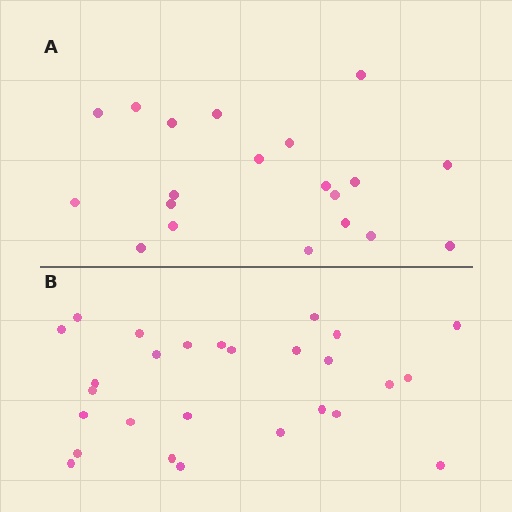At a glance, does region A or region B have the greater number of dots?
Region B (the bottom region) has more dots.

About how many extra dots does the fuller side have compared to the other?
Region B has roughly 8 or so more dots than region A.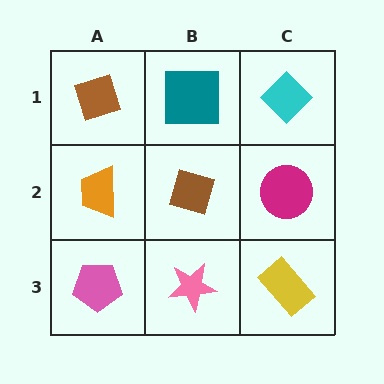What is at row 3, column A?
A pink pentagon.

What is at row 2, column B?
A brown diamond.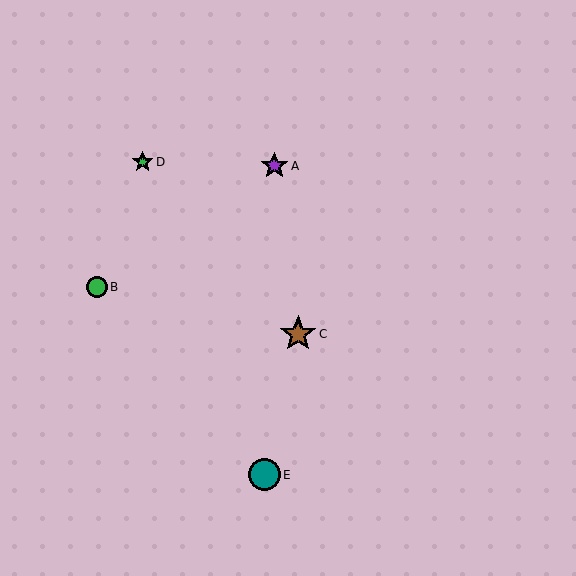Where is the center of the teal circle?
The center of the teal circle is at (264, 475).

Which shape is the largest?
The brown star (labeled C) is the largest.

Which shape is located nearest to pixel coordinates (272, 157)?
The purple star (labeled A) at (274, 166) is nearest to that location.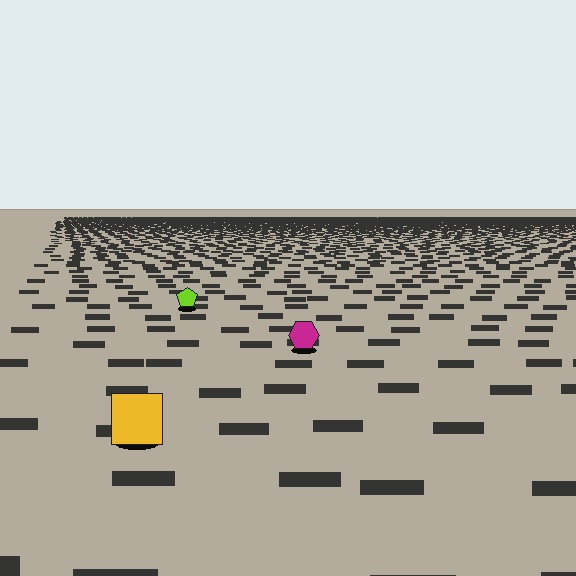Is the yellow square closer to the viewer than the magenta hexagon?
Yes. The yellow square is closer — you can tell from the texture gradient: the ground texture is coarser near it.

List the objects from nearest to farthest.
From nearest to farthest: the yellow square, the magenta hexagon, the lime pentagon.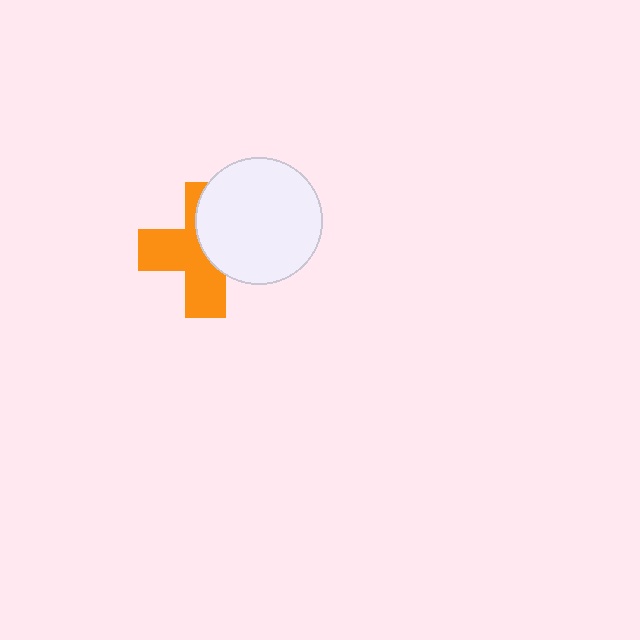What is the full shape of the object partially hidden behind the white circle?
The partially hidden object is an orange cross.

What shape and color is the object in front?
The object in front is a white circle.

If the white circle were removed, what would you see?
You would see the complete orange cross.